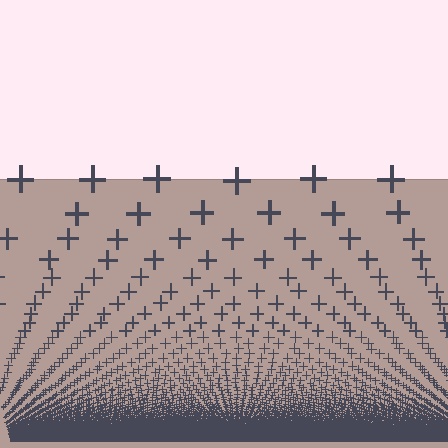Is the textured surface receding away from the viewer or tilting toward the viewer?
The surface appears to tilt toward the viewer. Texture elements get larger and sparser toward the top.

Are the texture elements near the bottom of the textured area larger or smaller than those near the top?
Smaller. The gradient is inverted — elements near the bottom are smaller and denser.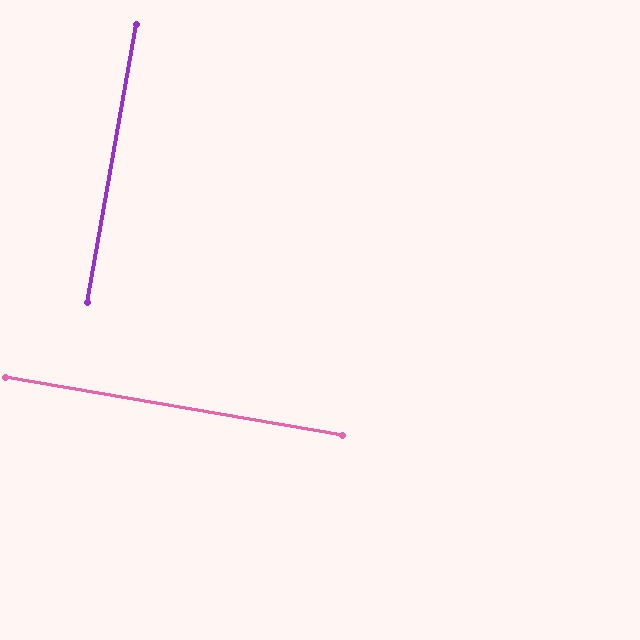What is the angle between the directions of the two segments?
Approximately 90 degrees.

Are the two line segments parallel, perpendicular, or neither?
Perpendicular — they meet at approximately 90°.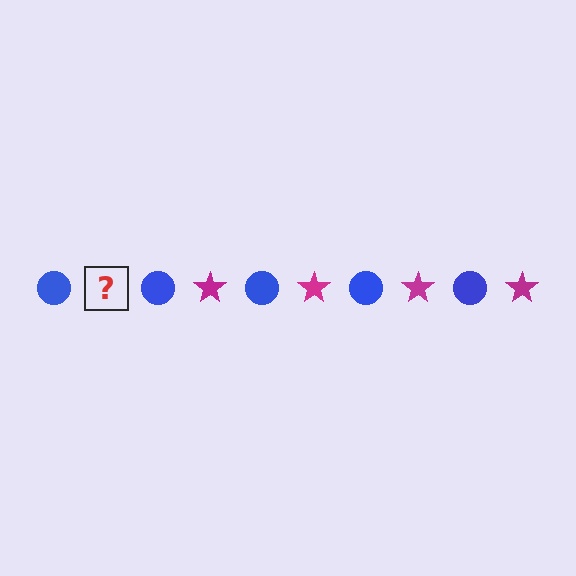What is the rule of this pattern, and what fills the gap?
The rule is that the pattern alternates between blue circle and magenta star. The gap should be filled with a magenta star.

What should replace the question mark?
The question mark should be replaced with a magenta star.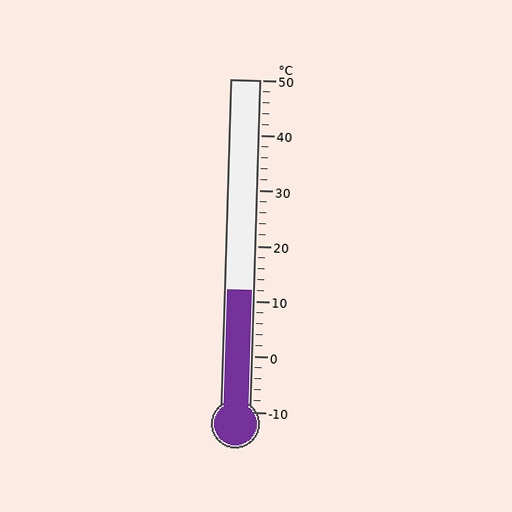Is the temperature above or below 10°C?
The temperature is above 10°C.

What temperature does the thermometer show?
The thermometer shows approximately 12°C.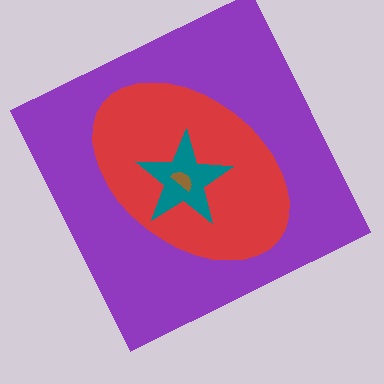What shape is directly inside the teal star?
The brown semicircle.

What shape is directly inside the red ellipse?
The teal star.